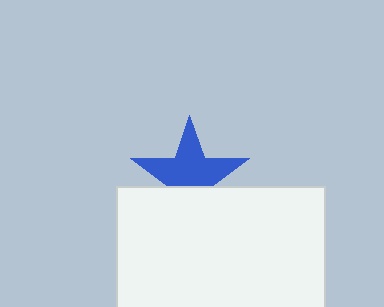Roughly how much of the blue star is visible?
About half of it is visible (roughly 64%).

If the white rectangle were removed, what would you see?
You would see the complete blue star.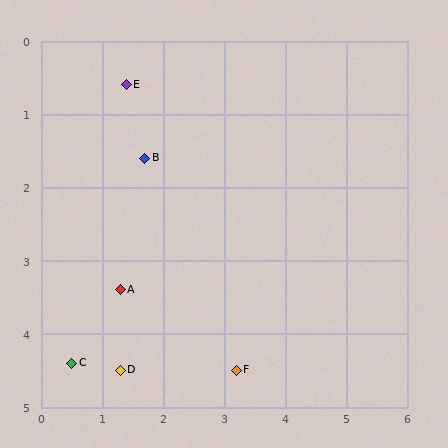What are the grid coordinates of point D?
Point D is at approximately (1.3, 4.5).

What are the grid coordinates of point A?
Point A is at approximately (1.3, 3.4).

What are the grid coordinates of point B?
Point B is at approximately (1.7, 1.6).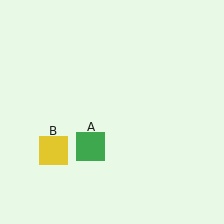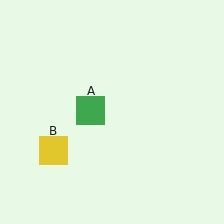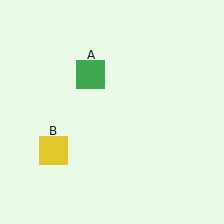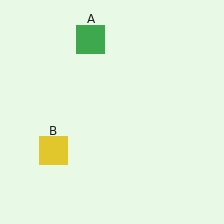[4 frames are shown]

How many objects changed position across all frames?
1 object changed position: green square (object A).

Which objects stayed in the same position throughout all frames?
Yellow square (object B) remained stationary.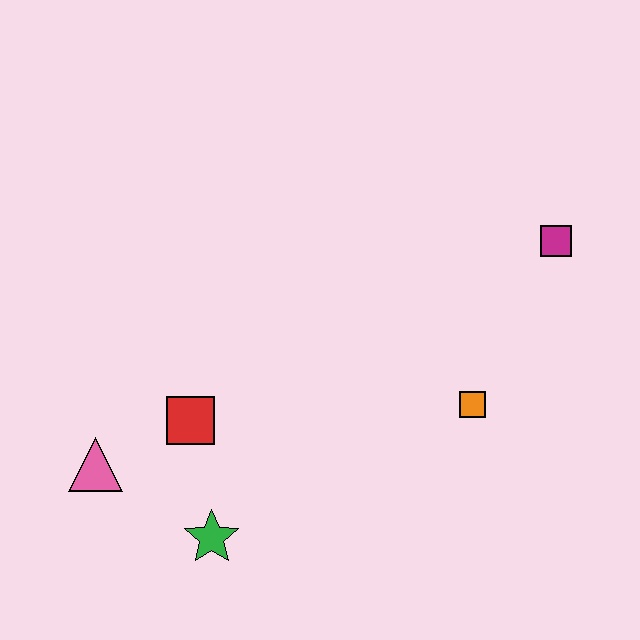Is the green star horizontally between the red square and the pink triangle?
No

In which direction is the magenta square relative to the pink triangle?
The magenta square is to the right of the pink triangle.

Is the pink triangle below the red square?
Yes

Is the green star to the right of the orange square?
No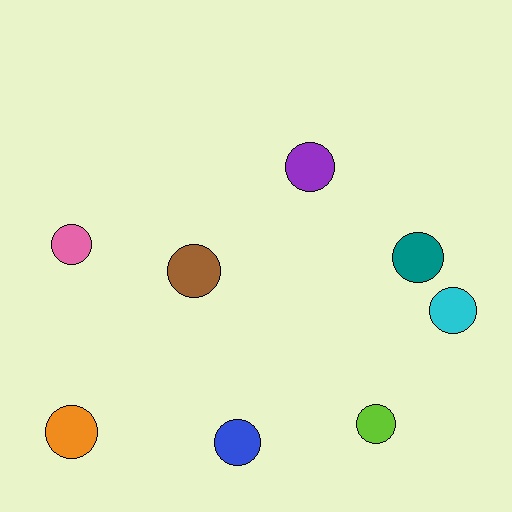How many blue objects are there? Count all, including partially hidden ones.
There is 1 blue object.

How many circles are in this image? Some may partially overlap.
There are 8 circles.